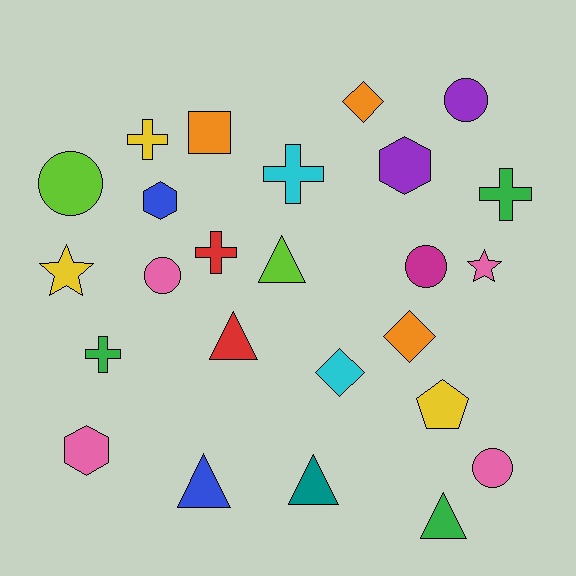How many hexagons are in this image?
There are 3 hexagons.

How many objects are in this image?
There are 25 objects.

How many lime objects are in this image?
There are 2 lime objects.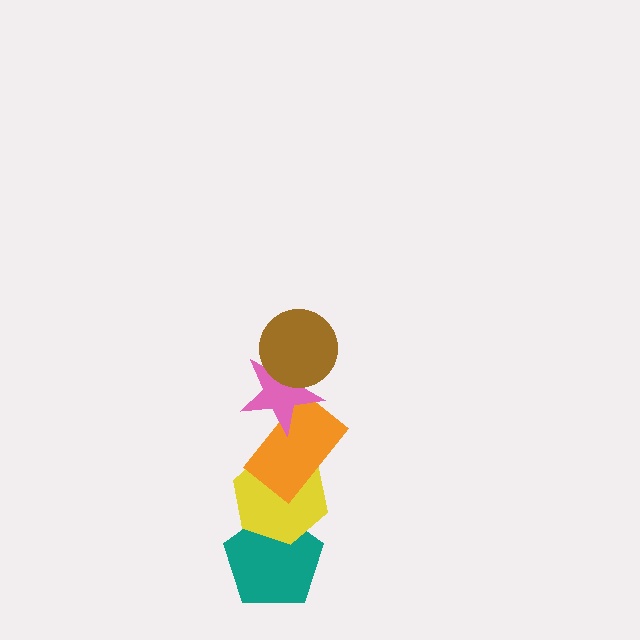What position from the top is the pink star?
The pink star is 2nd from the top.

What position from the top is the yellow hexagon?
The yellow hexagon is 4th from the top.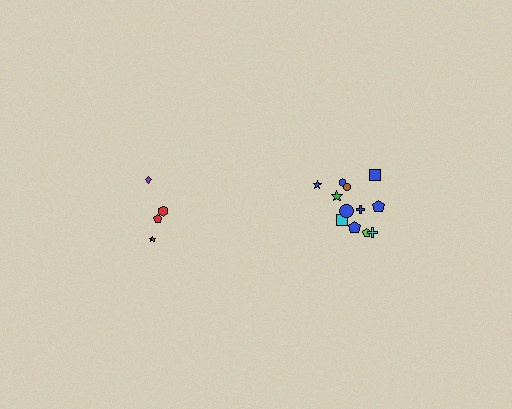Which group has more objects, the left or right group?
The right group.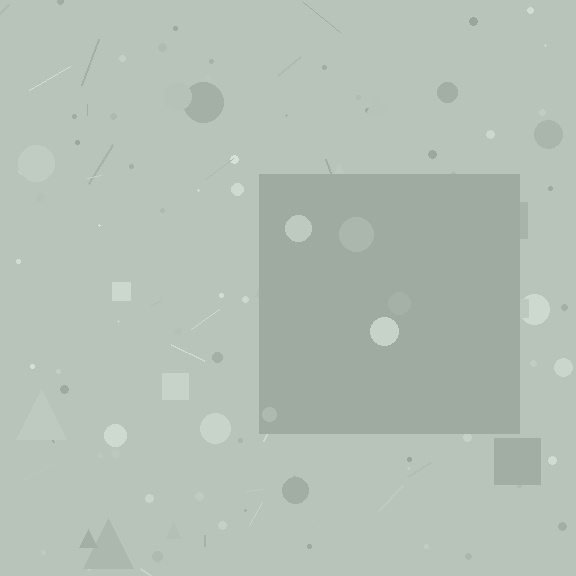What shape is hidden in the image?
A square is hidden in the image.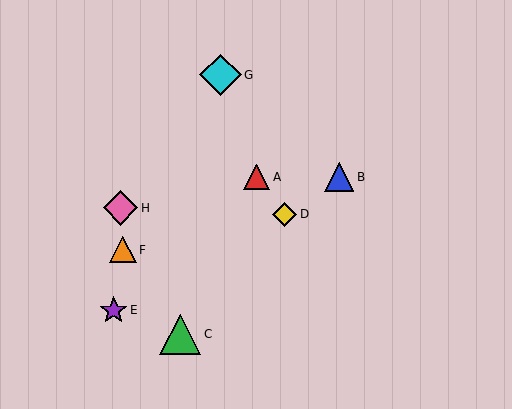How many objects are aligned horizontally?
2 objects (A, B) are aligned horizontally.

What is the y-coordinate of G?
Object G is at y≈75.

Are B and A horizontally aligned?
Yes, both are at y≈177.